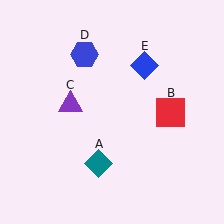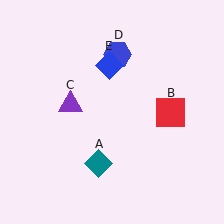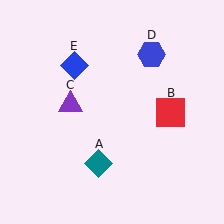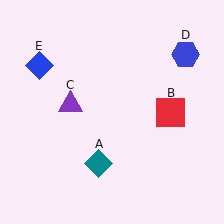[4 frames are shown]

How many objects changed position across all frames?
2 objects changed position: blue hexagon (object D), blue diamond (object E).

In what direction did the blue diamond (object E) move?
The blue diamond (object E) moved left.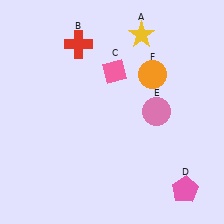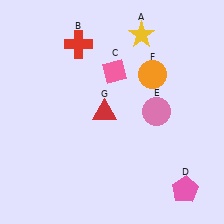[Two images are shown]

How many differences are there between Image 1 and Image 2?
There is 1 difference between the two images.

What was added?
A red triangle (G) was added in Image 2.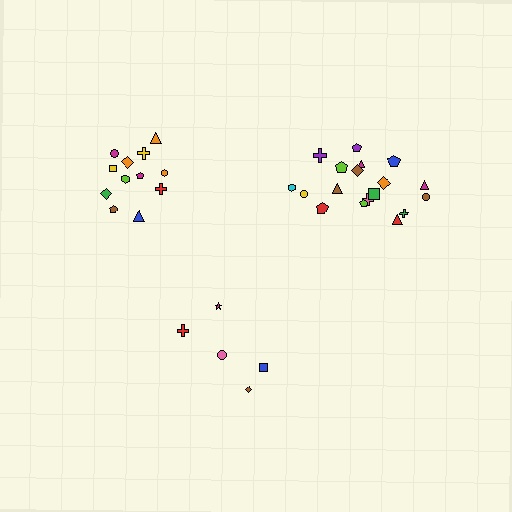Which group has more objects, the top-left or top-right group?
The top-right group.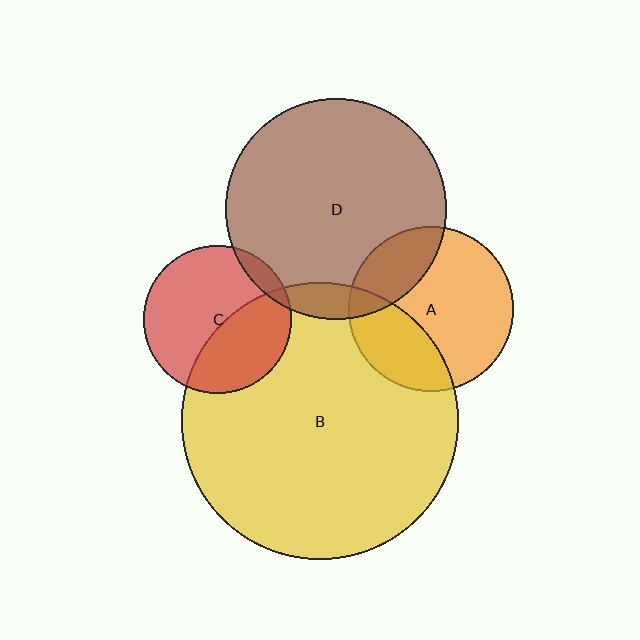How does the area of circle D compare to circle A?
Approximately 1.8 times.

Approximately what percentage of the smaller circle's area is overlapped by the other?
Approximately 30%.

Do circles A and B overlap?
Yes.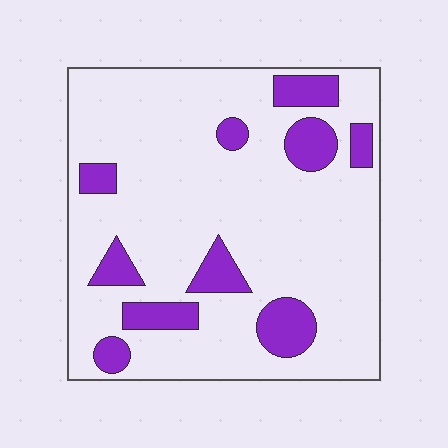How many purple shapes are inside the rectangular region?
10.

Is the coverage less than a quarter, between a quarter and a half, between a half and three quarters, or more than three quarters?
Less than a quarter.